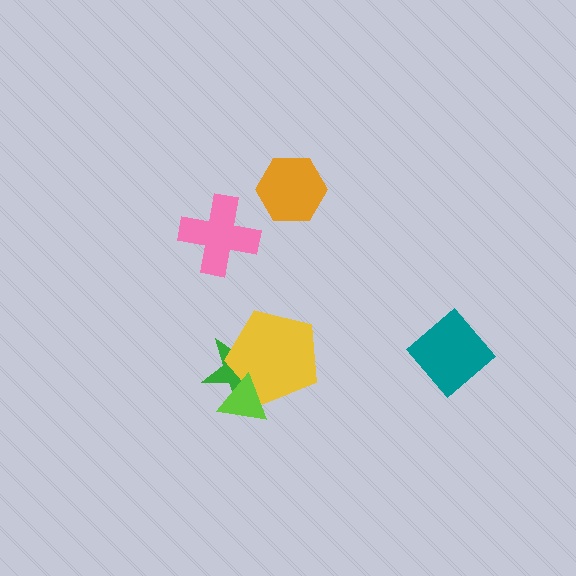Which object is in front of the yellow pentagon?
The lime triangle is in front of the yellow pentagon.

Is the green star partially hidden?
Yes, it is partially covered by another shape.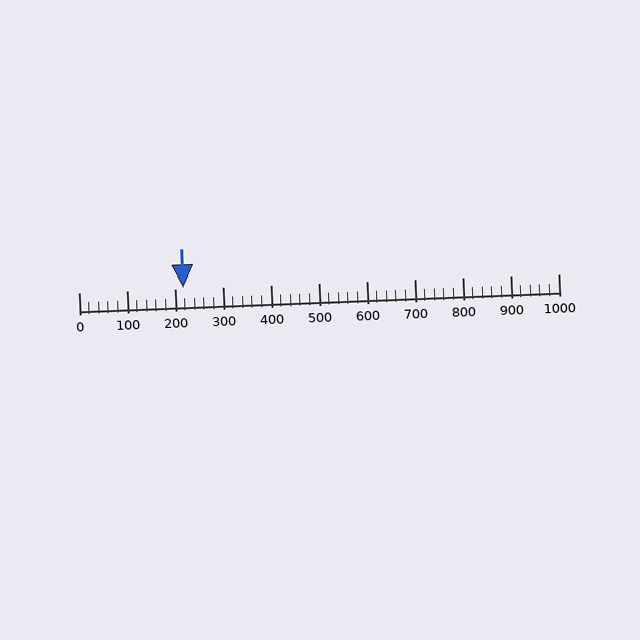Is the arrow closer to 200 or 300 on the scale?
The arrow is closer to 200.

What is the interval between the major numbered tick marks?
The major tick marks are spaced 100 units apart.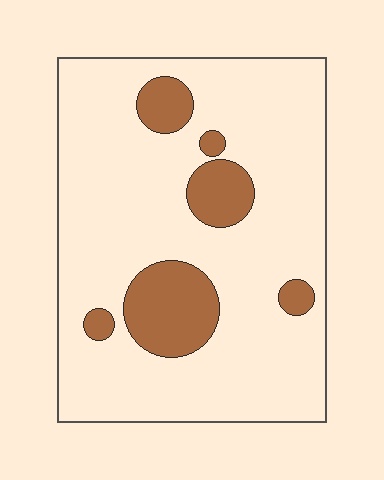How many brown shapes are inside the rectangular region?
6.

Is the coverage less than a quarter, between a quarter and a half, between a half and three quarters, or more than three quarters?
Less than a quarter.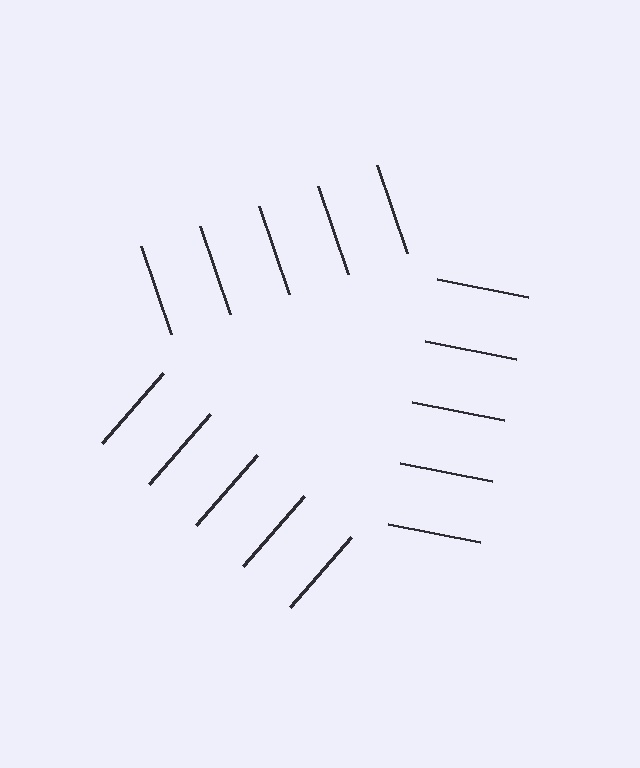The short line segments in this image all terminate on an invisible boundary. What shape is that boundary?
An illusory triangle — the line segments terminate on its edges but no continuous stroke is drawn.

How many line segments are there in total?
15 — 5 along each of the 3 edges.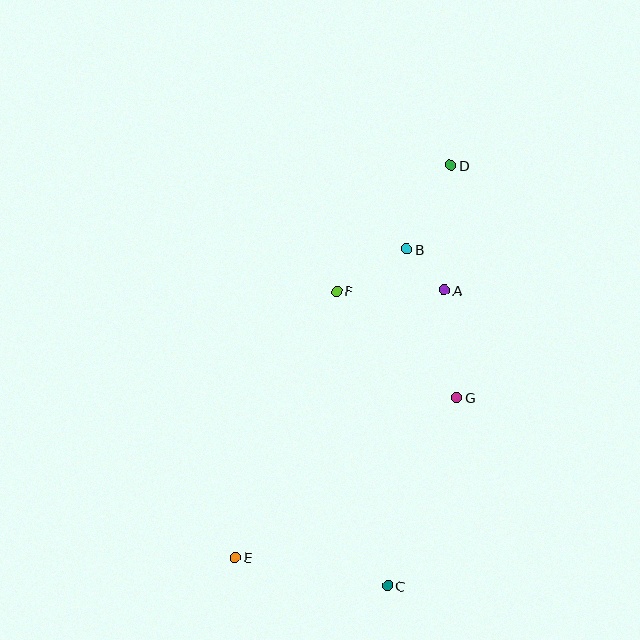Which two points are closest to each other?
Points A and B are closest to each other.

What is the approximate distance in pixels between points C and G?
The distance between C and G is approximately 200 pixels.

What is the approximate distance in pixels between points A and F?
The distance between A and F is approximately 108 pixels.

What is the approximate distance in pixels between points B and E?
The distance between B and E is approximately 352 pixels.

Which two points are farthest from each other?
Points D and E are farthest from each other.